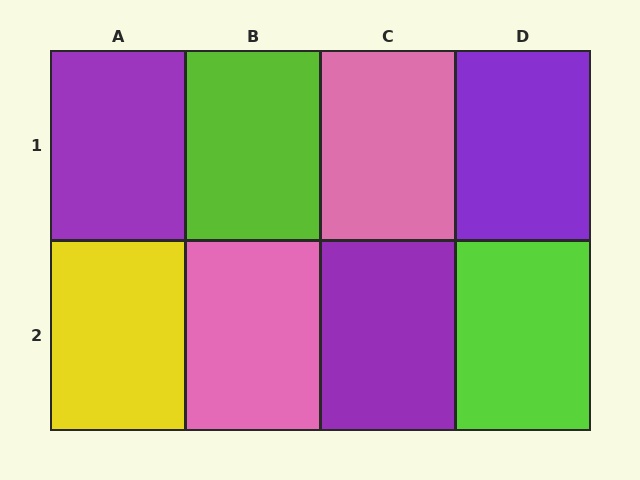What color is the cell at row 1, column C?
Pink.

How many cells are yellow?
1 cell is yellow.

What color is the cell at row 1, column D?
Purple.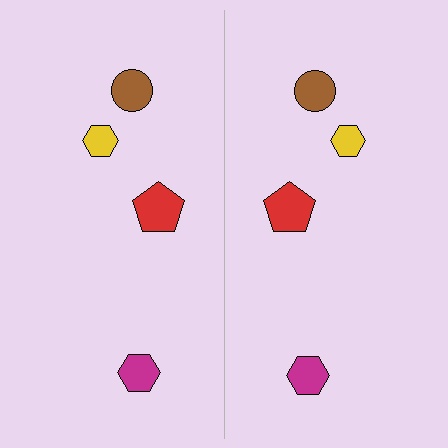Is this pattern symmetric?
Yes, this pattern has bilateral (reflection) symmetry.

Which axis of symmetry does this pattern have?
The pattern has a vertical axis of symmetry running through the center of the image.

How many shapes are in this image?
There are 8 shapes in this image.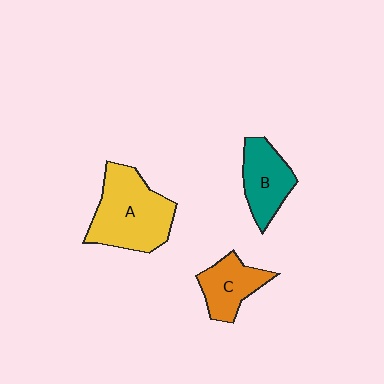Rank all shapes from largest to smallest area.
From largest to smallest: A (yellow), B (teal), C (orange).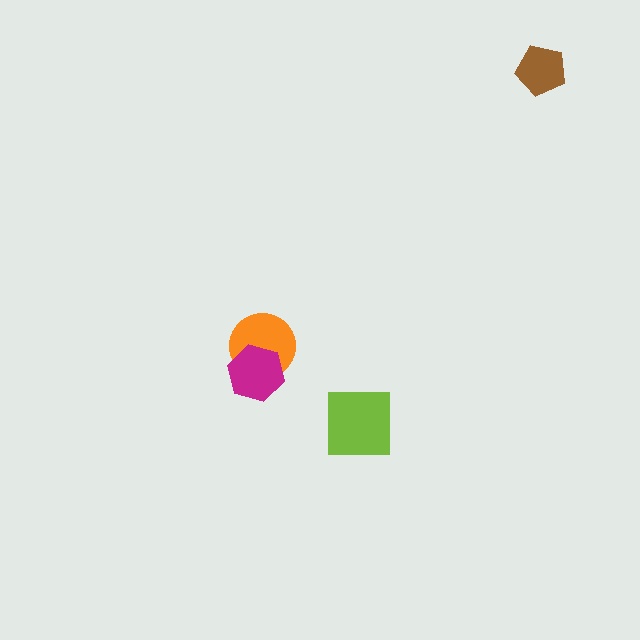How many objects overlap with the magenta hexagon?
1 object overlaps with the magenta hexagon.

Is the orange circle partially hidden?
Yes, it is partially covered by another shape.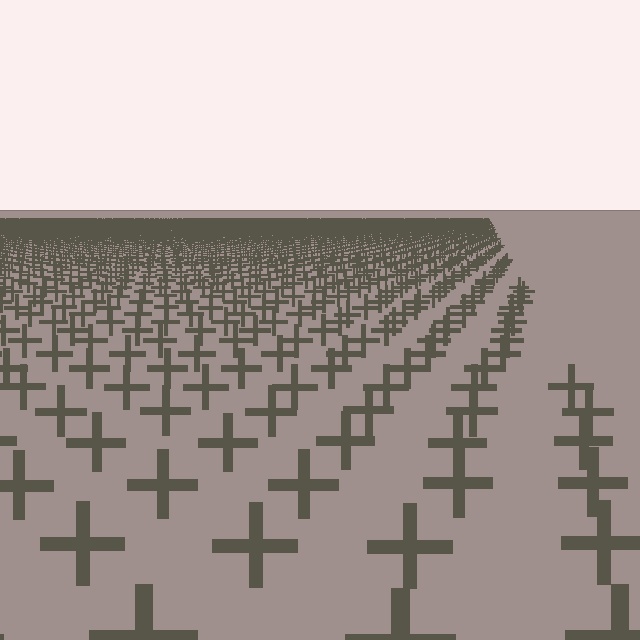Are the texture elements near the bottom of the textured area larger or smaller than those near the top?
Larger. Near the bottom, elements are closer to the viewer and appear at a bigger on-screen size.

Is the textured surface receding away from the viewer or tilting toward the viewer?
The surface is receding away from the viewer. Texture elements get smaller and denser toward the top.